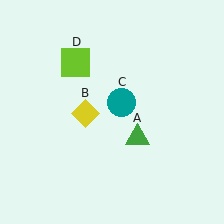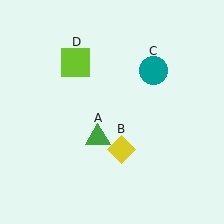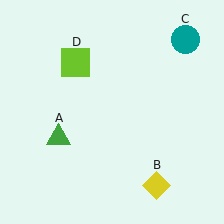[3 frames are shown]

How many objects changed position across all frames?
3 objects changed position: green triangle (object A), yellow diamond (object B), teal circle (object C).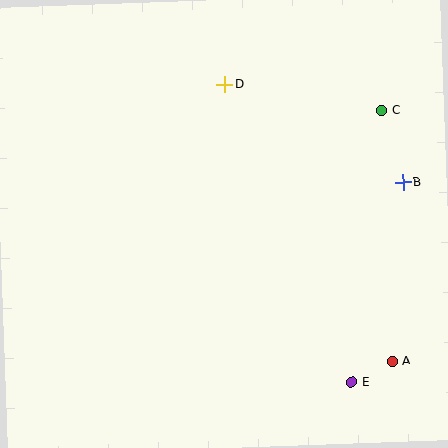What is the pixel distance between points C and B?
The distance between C and B is 75 pixels.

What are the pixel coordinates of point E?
Point E is at (351, 382).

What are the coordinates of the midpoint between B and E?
The midpoint between B and E is at (377, 282).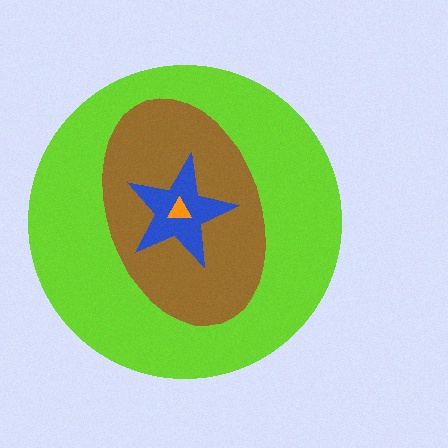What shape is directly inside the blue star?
The orange triangle.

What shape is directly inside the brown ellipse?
The blue star.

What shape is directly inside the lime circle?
The brown ellipse.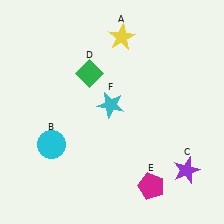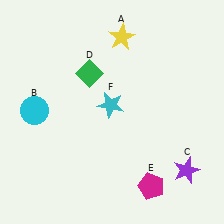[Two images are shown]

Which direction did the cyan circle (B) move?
The cyan circle (B) moved up.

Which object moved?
The cyan circle (B) moved up.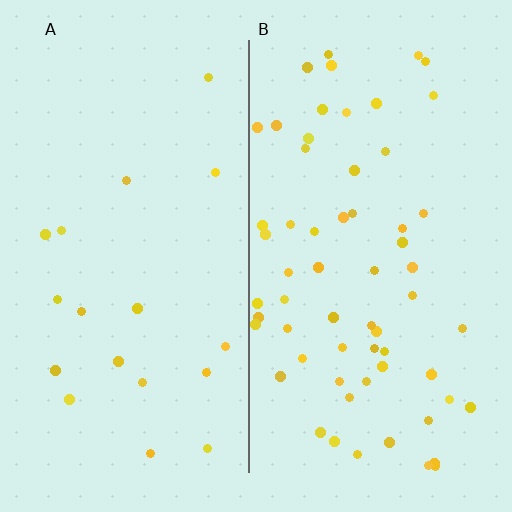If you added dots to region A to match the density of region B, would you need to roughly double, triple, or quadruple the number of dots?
Approximately triple.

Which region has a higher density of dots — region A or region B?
B (the right).